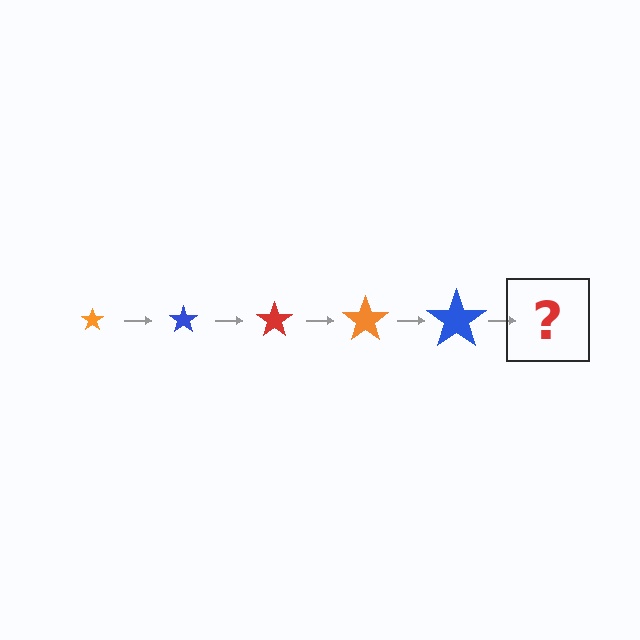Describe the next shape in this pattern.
It should be a red star, larger than the previous one.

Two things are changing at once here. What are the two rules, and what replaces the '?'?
The two rules are that the star grows larger each step and the color cycles through orange, blue, and red. The '?' should be a red star, larger than the previous one.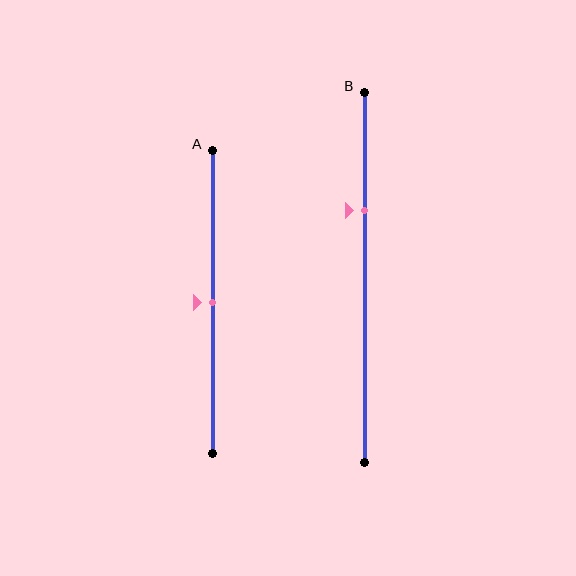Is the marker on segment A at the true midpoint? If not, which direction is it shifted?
Yes, the marker on segment A is at the true midpoint.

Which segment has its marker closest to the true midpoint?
Segment A has its marker closest to the true midpoint.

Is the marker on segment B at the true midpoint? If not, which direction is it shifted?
No, the marker on segment B is shifted upward by about 18% of the segment length.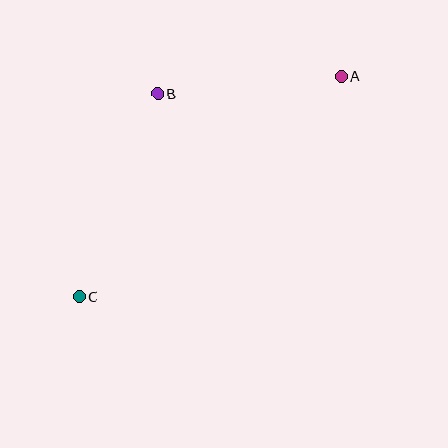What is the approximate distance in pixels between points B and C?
The distance between B and C is approximately 217 pixels.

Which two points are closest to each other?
Points A and B are closest to each other.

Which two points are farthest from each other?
Points A and C are farthest from each other.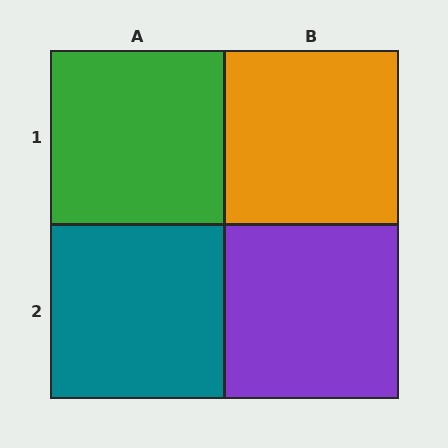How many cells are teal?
1 cell is teal.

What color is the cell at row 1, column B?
Orange.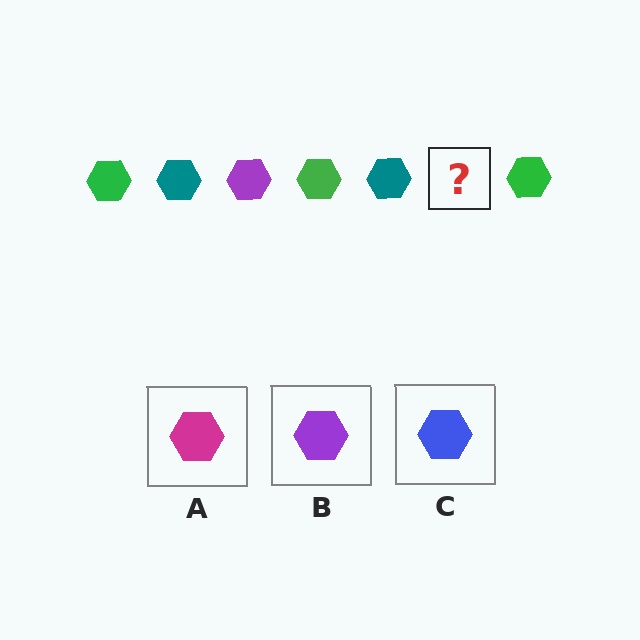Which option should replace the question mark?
Option B.